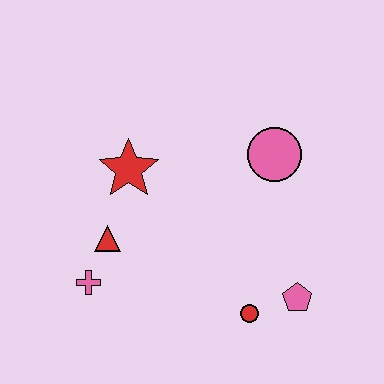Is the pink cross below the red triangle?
Yes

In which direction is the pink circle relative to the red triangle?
The pink circle is to the right of the red triangle.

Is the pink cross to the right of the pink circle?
No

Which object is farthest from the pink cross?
The pink circle is farthest from the pink cross.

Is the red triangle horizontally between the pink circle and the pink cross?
Yes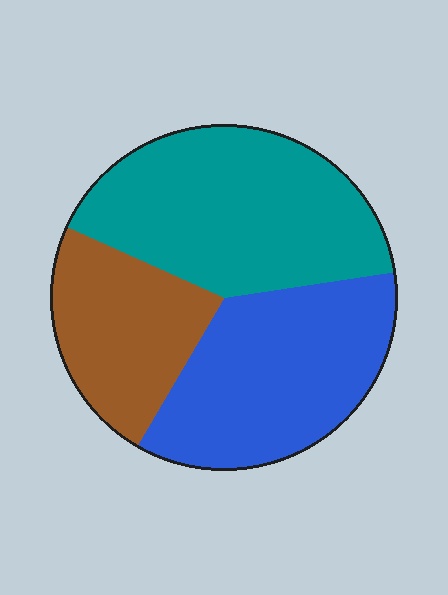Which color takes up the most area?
Teal, at roughly 40%.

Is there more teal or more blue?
Teal.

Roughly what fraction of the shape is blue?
Blue takes up about three eighths (3/8) of the shape.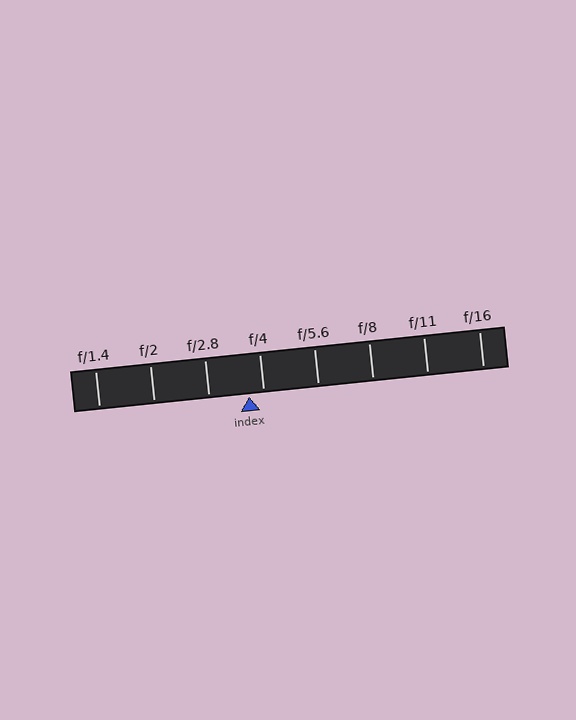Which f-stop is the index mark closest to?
The index mark is closest to f/4.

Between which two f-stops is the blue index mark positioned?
The index mark is between f/2.8 and f/4.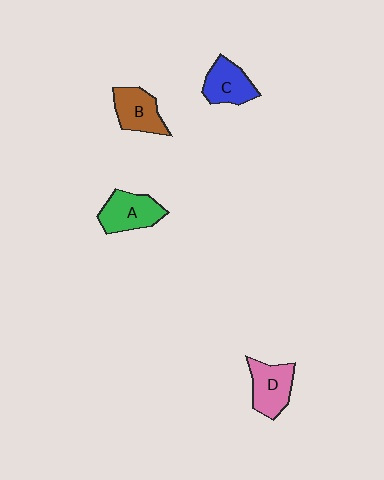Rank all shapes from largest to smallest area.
From largest to smallest: A (green), D (pink), B (brown), C (blue).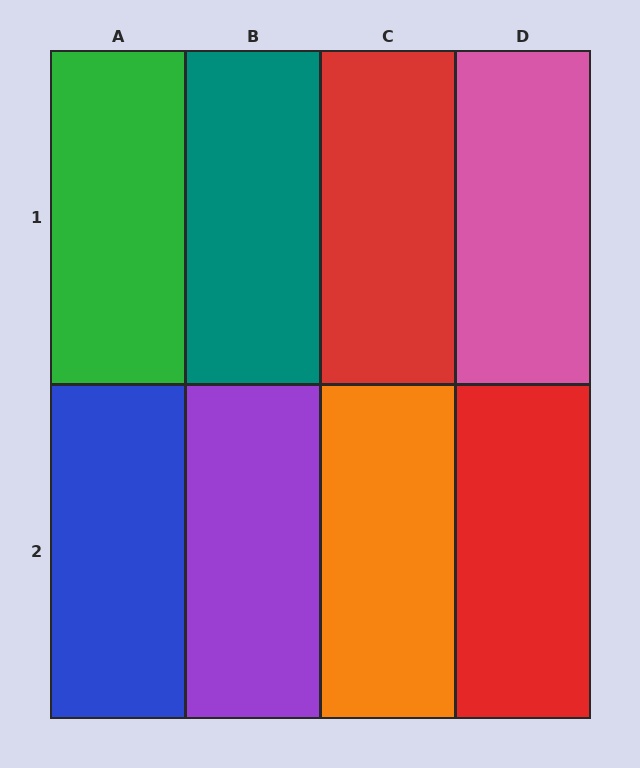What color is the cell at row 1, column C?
Red.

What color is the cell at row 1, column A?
Green.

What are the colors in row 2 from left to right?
Blue, purple, orange, red.